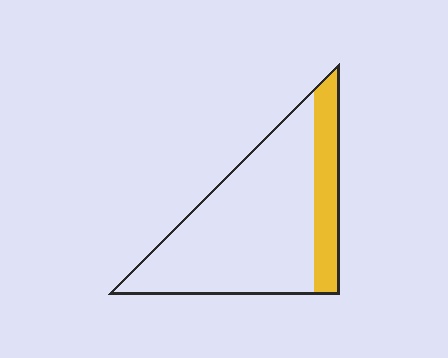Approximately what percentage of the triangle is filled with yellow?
Approximately 20%.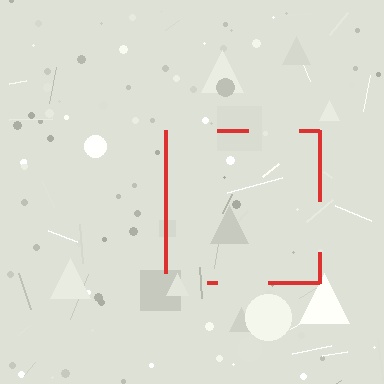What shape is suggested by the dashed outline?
The dashed outline suggests a square.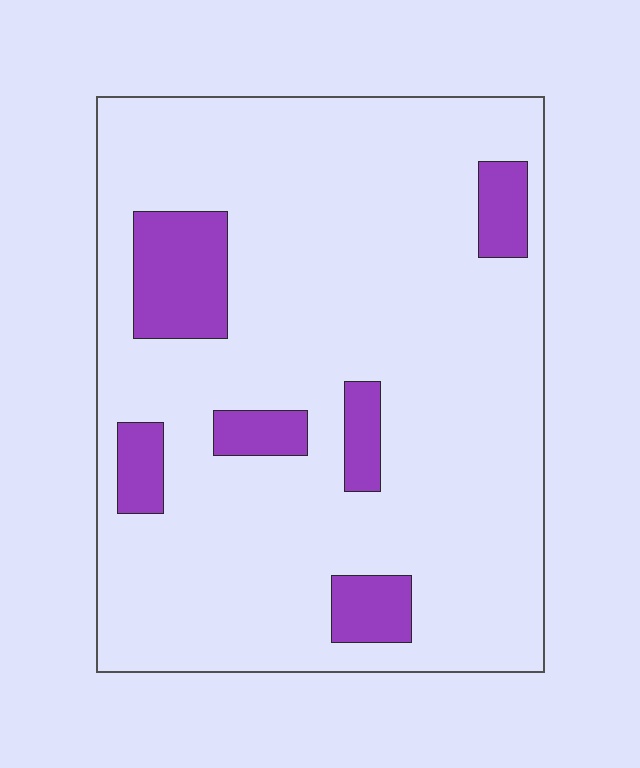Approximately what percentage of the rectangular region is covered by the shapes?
Approximately 15%.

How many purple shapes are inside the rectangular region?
6.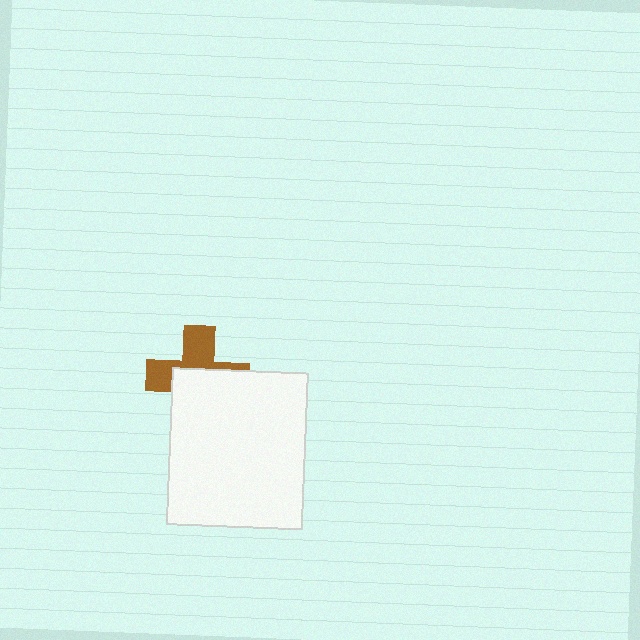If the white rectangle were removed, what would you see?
You would see the complete brown cross.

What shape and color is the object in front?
The object in front is a white rectangle.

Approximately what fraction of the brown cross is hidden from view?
Roughly 54% of the brown cross is hidden behind the white rectangle.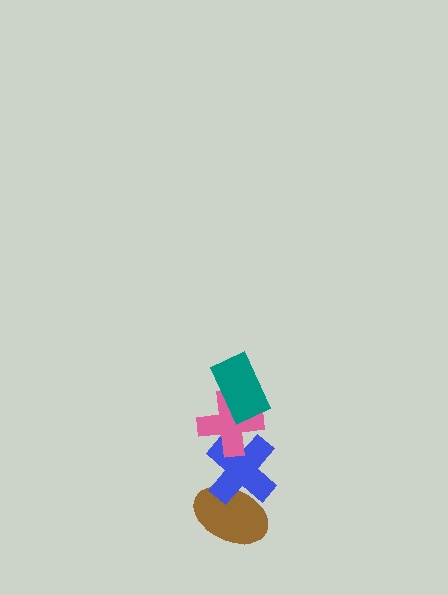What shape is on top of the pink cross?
The teal rectangle is on top of the pink cross.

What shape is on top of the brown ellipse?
The blue cross is on top of the brown ellipse.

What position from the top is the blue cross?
The blue cross is 3rd from the top.